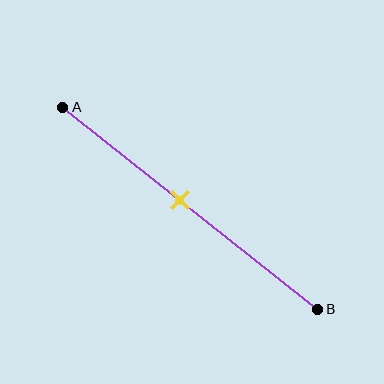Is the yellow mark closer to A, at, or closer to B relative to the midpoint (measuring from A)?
The yellow mark is closer to point A than the midpoint of segment AB.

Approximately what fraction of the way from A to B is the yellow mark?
The yellow mark is approximately 45% of the way from A to B.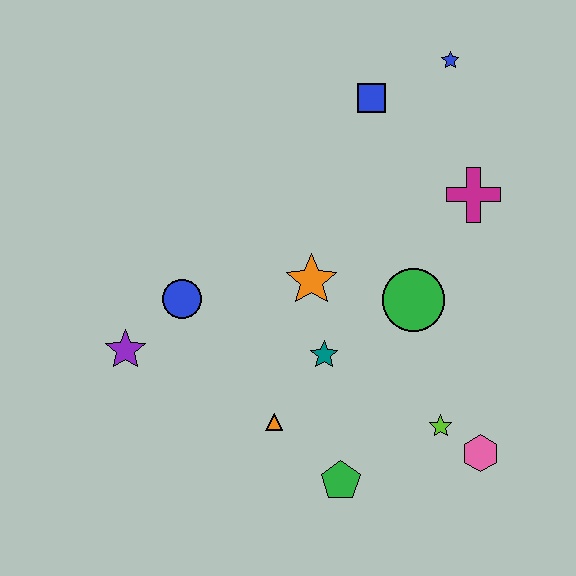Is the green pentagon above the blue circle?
No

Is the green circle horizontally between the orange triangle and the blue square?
No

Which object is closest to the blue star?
The blue square is closest to the blue star.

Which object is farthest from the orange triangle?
The blue star is farthest from the orange triangle.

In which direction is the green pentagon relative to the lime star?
The green pentagon is to the left of the lime star.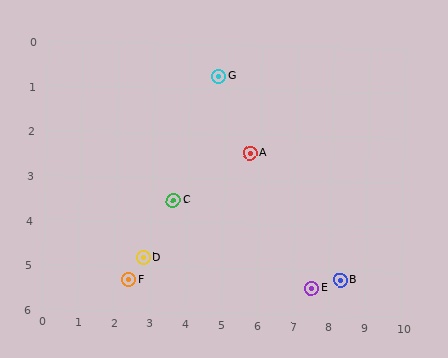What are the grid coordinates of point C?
Point C is at approximately (3.6, 3.5).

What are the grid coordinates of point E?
Point E is at approximately (7.5, 5.4).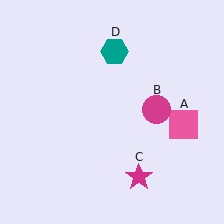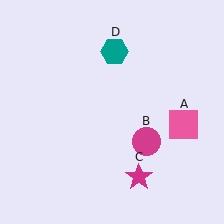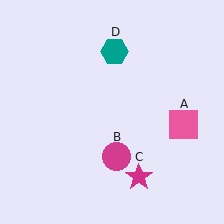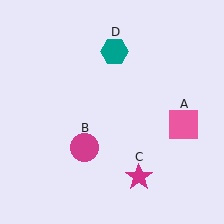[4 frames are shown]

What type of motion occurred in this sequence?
The magenta circle (object B) rotated clockwise around the center of the scene.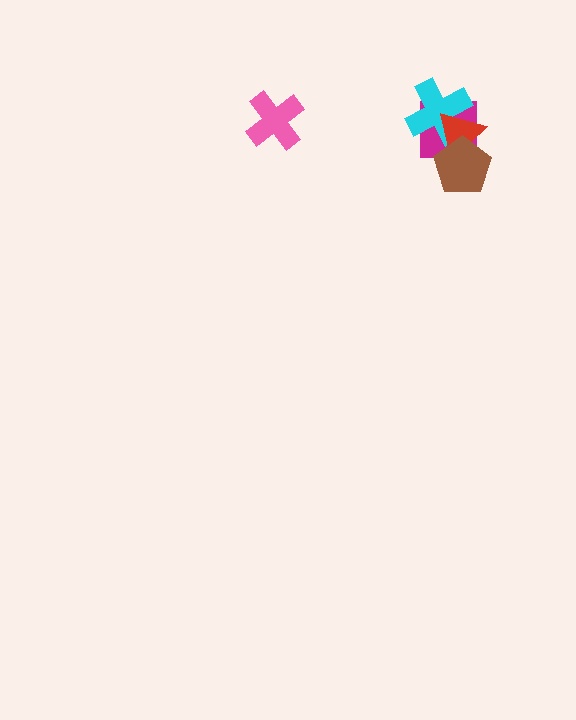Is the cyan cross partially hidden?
Yes, it is partially covered by another shape.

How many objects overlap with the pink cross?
0 objects overlap with the pink cross.